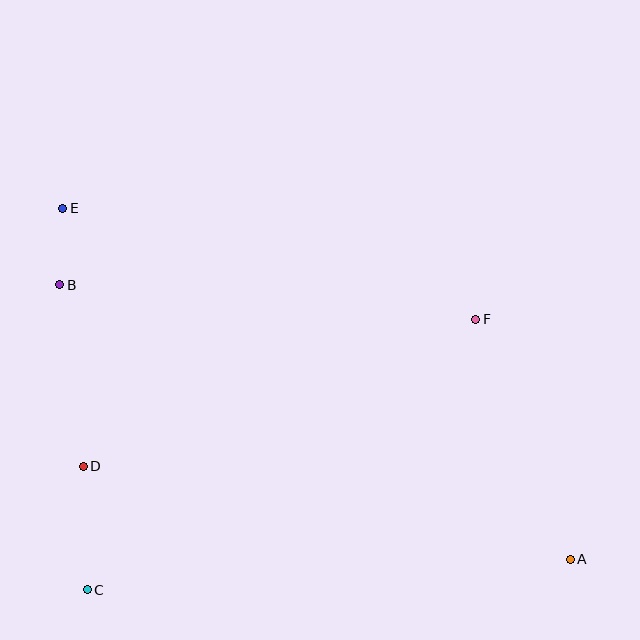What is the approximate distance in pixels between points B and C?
The distance between B and C is approximately 306 pixels.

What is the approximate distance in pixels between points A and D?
The distance between A and D is approximately 496 pixels.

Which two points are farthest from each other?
Points A and E are farthest from each other.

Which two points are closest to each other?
Points B and E are closest to each other.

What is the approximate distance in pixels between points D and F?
The distance between D and F is approximately 419 pixels.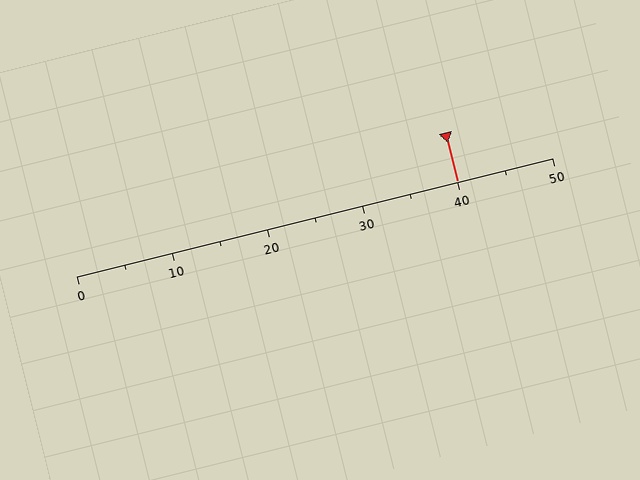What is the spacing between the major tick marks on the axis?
The major ticks are spaced 10 apart.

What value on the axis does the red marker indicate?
The marker indicates approximately 40.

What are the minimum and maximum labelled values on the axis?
The axis runs from 0 to 50.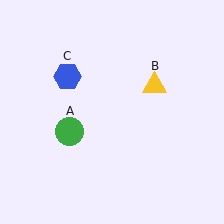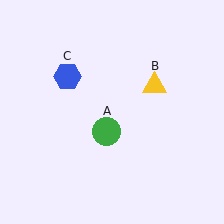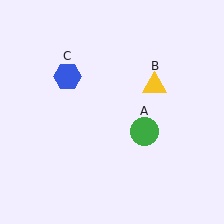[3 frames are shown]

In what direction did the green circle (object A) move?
The green circle (object A) moved right.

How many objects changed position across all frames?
1 object changed position: green circle (object A).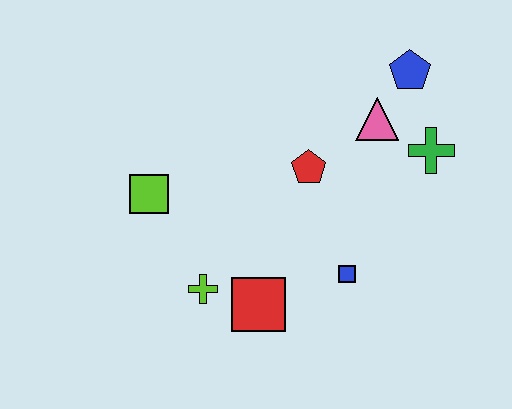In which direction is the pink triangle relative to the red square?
The pink triangle is above the red square.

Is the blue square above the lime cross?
Yes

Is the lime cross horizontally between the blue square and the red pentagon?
No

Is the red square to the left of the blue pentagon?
Yes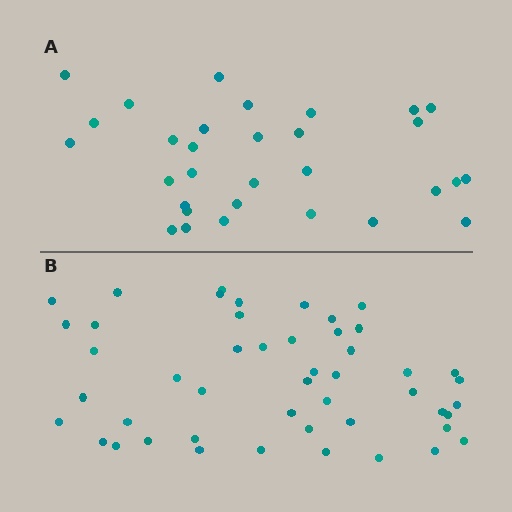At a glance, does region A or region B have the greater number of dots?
Region B (the bottom region) has more dots.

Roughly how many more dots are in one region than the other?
Region B has approximately 15 more dots than region A.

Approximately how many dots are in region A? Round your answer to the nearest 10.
About 30 dots. (The exact count is 31, which rounds to 30.)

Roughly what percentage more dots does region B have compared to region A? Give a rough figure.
About 55% more.